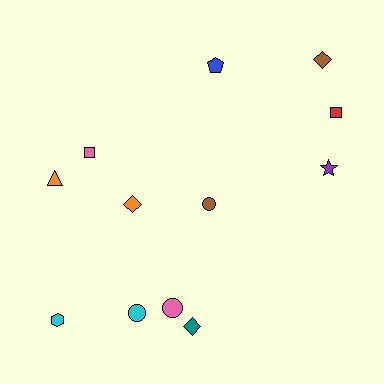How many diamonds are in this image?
There are 3 diamonds.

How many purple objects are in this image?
There is 1 purple object.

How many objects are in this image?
There are 12 objects.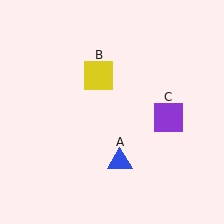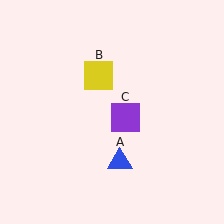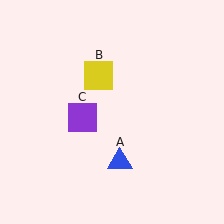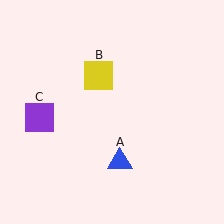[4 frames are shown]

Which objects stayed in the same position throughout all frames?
Blue triangle (object A) and yellow square (object B) remained stationary.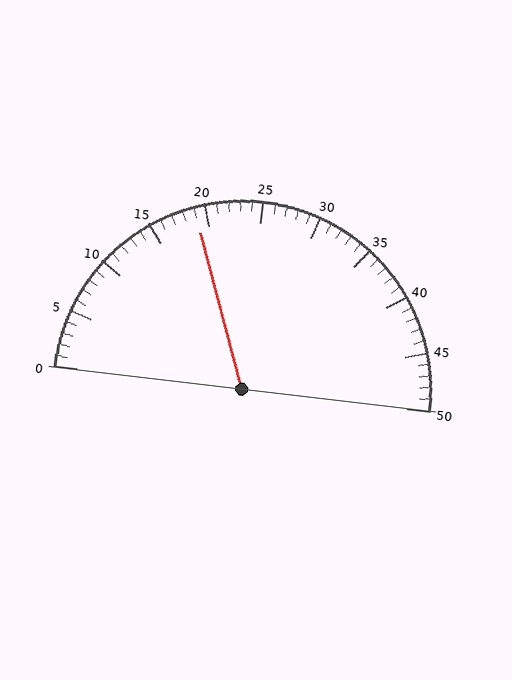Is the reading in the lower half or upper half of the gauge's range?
The reading is in the lower half of the range (0 to 50).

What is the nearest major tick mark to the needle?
The nearest major tick mark is 20.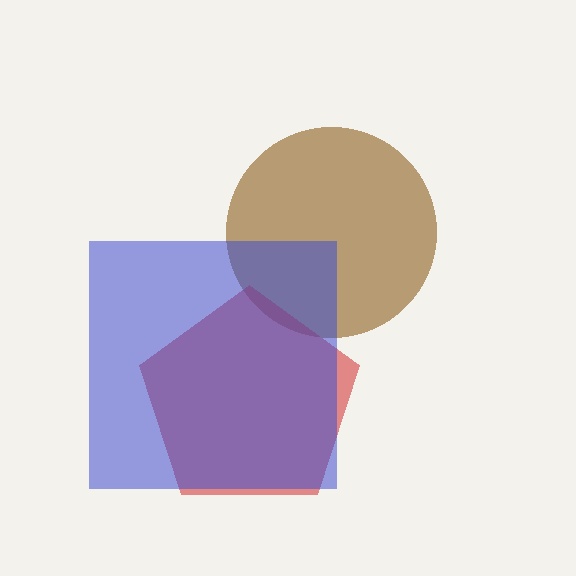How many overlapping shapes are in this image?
There are 3 overlapping shapes in the image.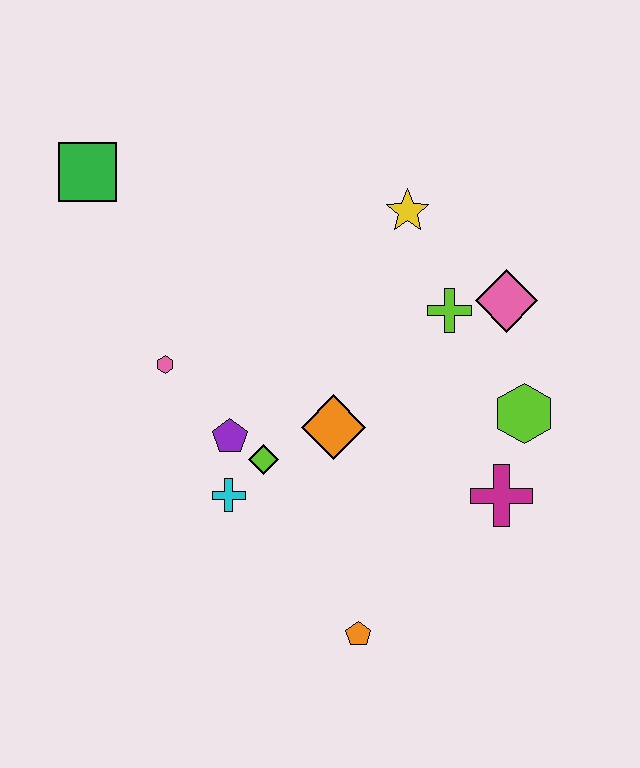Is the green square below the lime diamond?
No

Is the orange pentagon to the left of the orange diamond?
No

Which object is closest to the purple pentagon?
The lime diamond is closest to the purple pentagon.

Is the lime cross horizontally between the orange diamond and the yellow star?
No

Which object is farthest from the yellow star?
The orange pentagon is farthest from the yellow star.